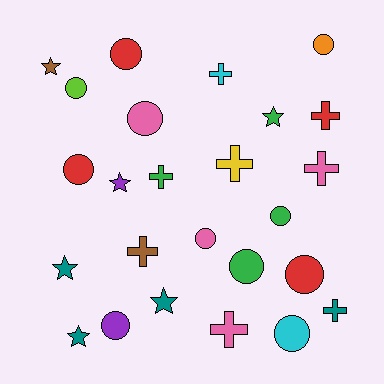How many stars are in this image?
There are 6 stars.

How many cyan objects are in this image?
There are 2 cyan objects.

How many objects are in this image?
There are 25 objects.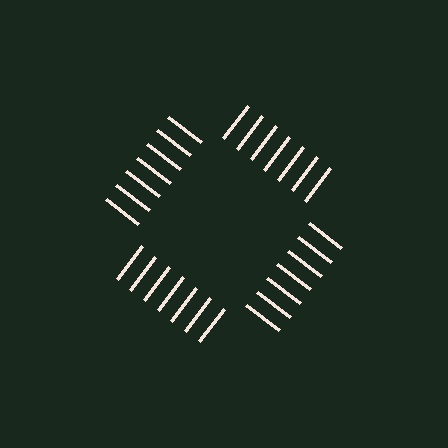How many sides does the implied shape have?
4 sides — the line-ends trace a square.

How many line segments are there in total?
28 — 7 along each of the 4 edges.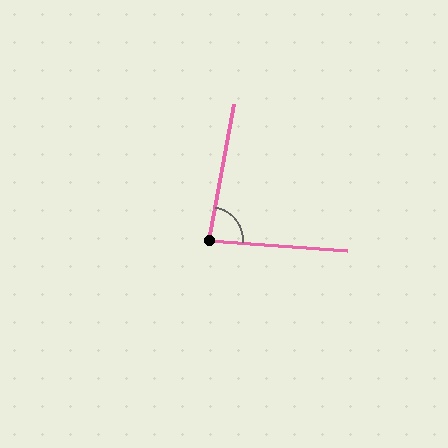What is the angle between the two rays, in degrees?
Approximately 84 degrees.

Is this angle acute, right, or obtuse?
It is acute.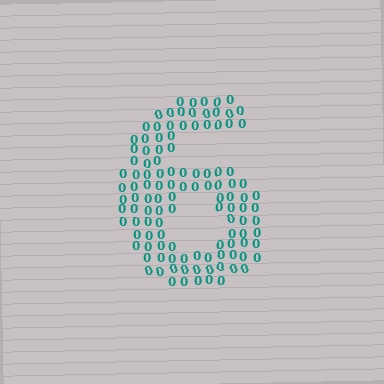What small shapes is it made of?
It is made of small digit 0's.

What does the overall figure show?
The overall figure shows the digit 6.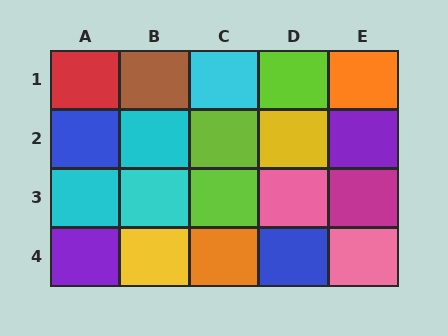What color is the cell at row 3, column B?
Cyan.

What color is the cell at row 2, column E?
Purple.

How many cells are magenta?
1 cell is magenta.